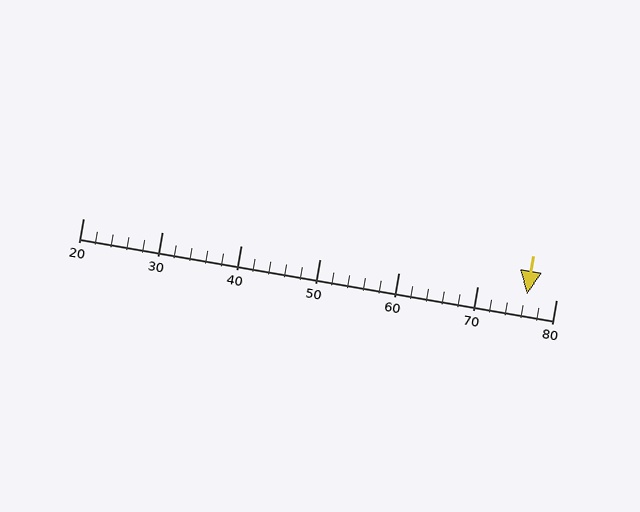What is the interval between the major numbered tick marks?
The major tick marks are spaced 10 units apart.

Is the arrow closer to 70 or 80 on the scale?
The arrow is closer to 80.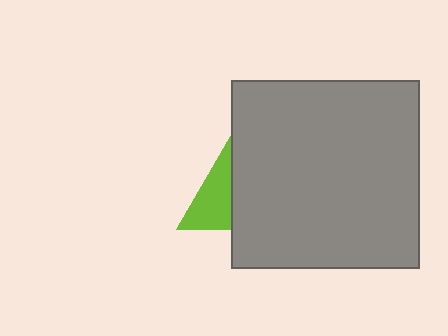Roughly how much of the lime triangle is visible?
A small part of it is visible (roughly 36%).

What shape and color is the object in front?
The object in front is a gray square.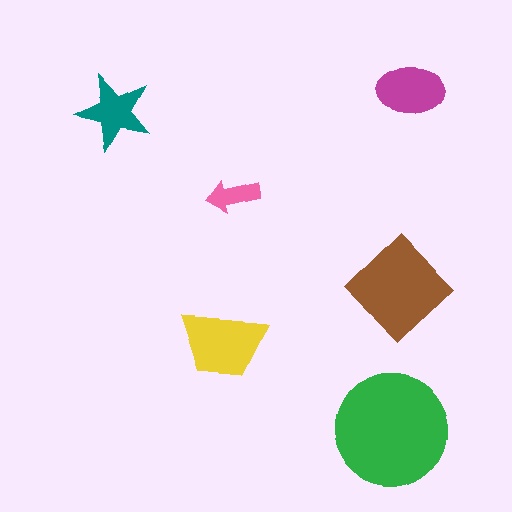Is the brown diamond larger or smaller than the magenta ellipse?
Larger.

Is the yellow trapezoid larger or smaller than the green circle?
Smaller.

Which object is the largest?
The green circle.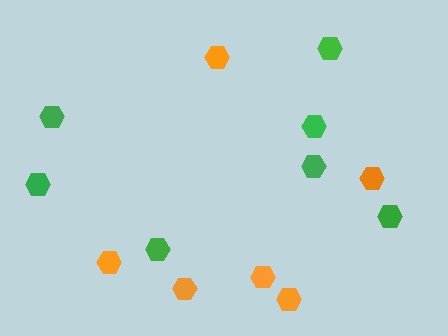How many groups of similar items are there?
There are 2 groups: one group of green hexagons (7) and one group of orange hexagons (6).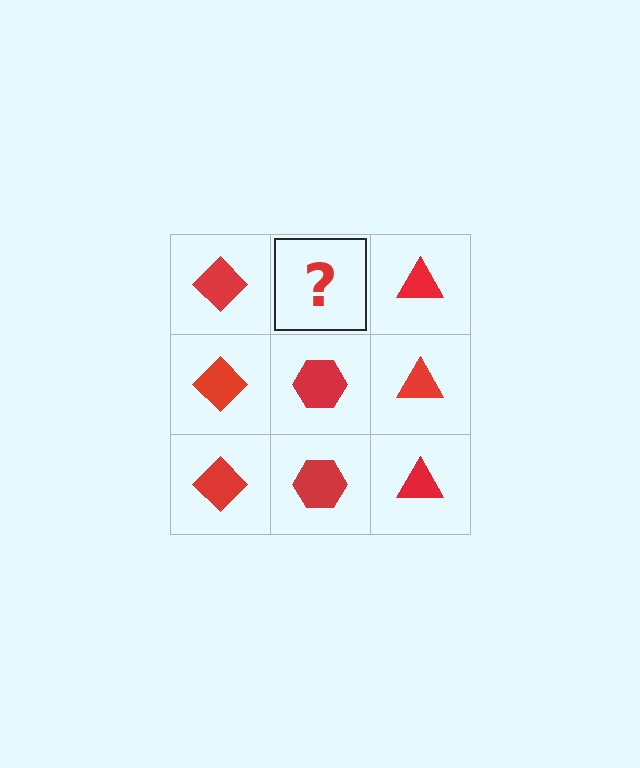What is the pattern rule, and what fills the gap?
The rule is that each column has a consistent shape. The gap should be filled with a red hexagon.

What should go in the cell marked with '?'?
The missing cell should contain a red hexagon.